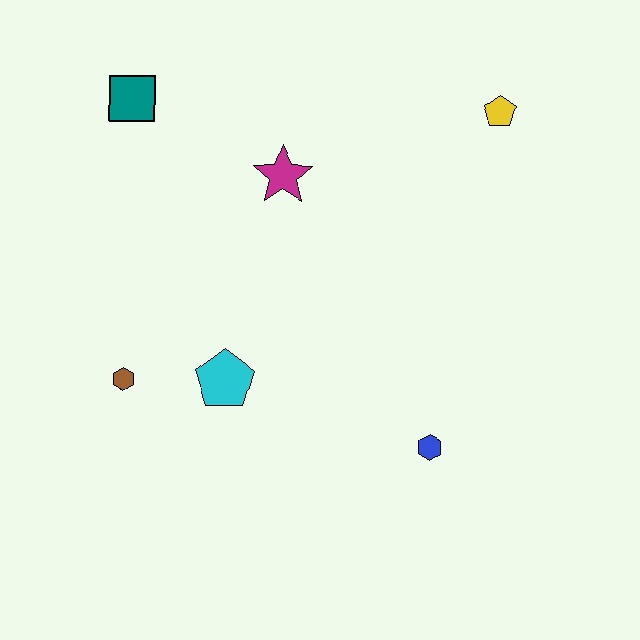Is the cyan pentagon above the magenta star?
No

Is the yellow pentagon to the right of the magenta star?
Yes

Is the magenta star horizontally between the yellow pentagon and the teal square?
Yes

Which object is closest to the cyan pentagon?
The brown hexagon is closest to the cyan pentagon.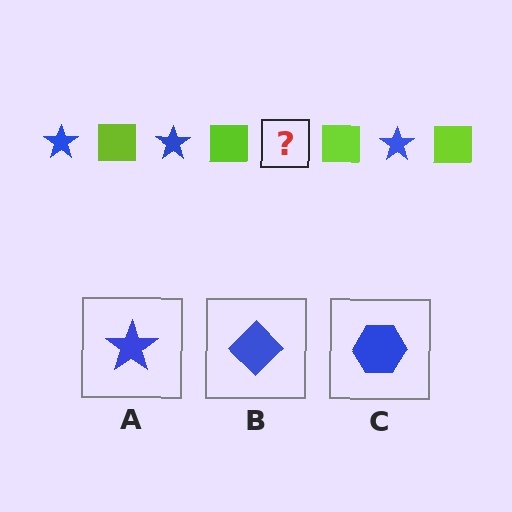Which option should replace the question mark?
Option A.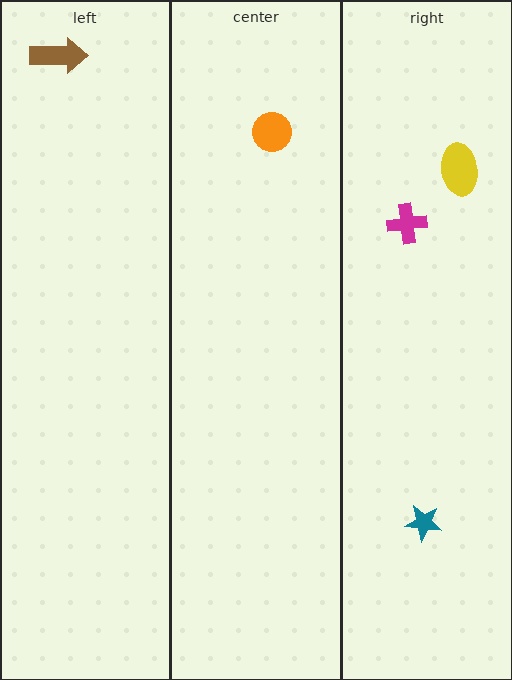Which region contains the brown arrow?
The left region.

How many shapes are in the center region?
1.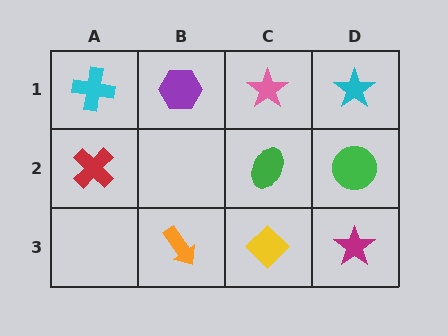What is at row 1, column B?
A purple hexagon.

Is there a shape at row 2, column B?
No, that cell is empty.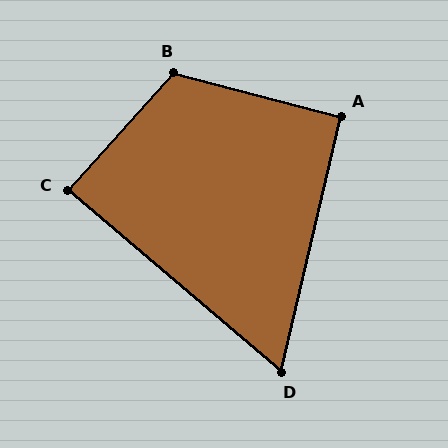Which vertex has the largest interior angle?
B, at approximately 117 degrees.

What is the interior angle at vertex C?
Approximately 89 degrees (approximately right).